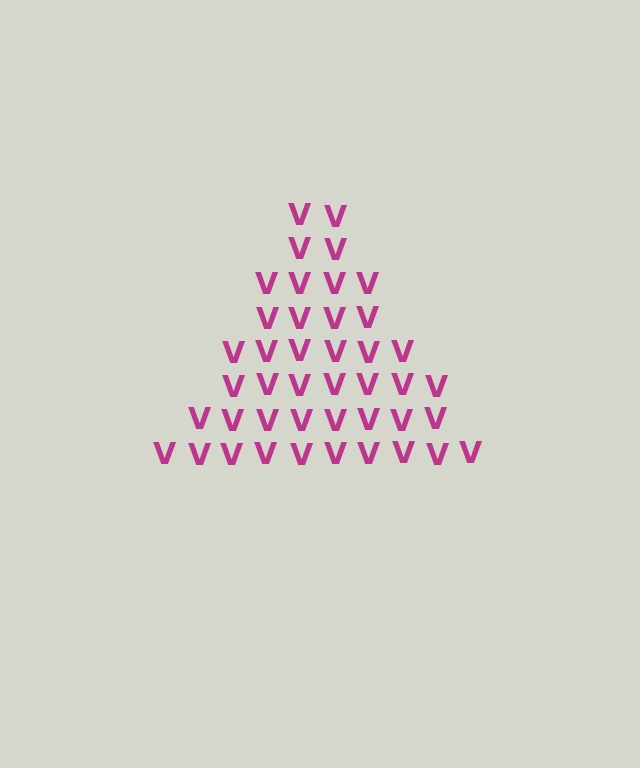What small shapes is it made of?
It is made of small letter V's.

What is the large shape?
The large shape is a triangle.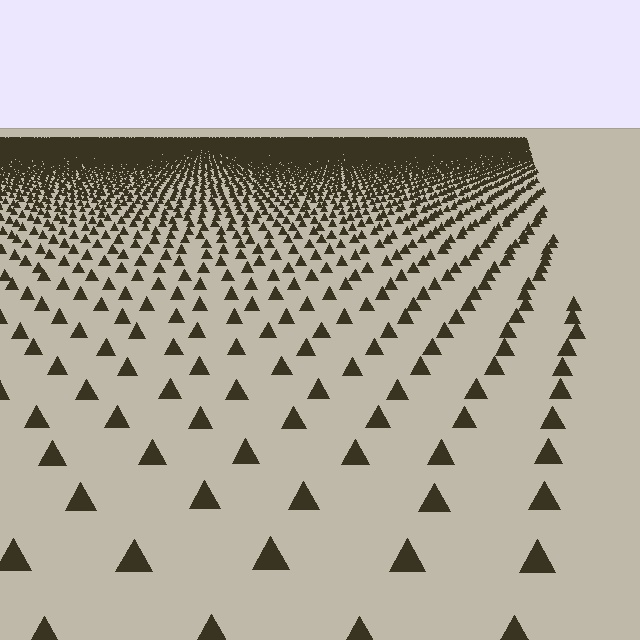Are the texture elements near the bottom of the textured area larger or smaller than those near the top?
Larger. Near the bottom, elements are closer to the viewer and appear at a bigger on-screen size.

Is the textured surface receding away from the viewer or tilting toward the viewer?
The surface is receding away from the viewer. Texture elements get smaller and denser toward the top.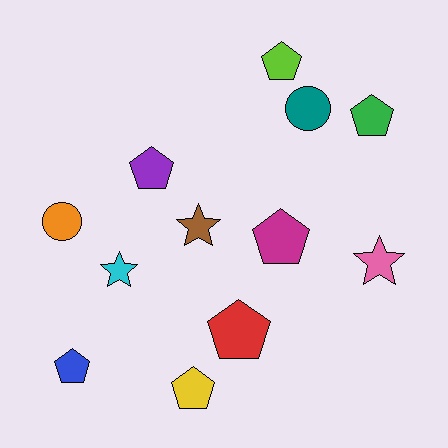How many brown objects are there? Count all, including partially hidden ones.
There is 1 brown object.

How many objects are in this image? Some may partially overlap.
There are 12 objects.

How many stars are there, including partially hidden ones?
There are 3 stars.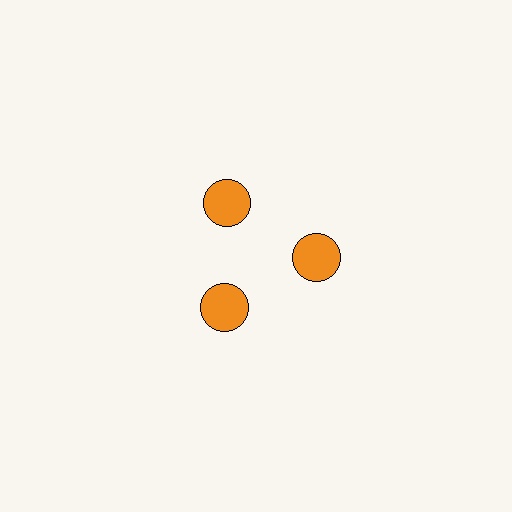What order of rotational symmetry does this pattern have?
This pattern has 3-fold rotational symmetry.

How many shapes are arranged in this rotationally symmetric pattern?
There are 3 shapes, arranged in 3 groups of 1.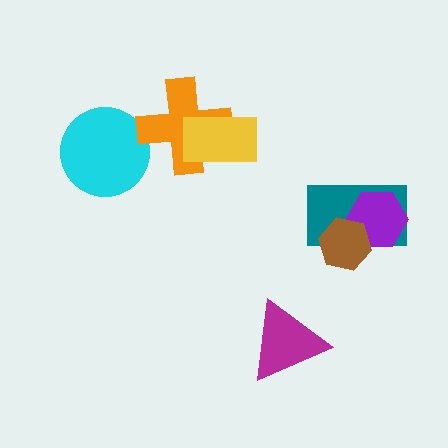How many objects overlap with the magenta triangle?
0 objects overlap with the magenta triangle.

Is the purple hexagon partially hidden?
Yes, it is partially covered by another shape.